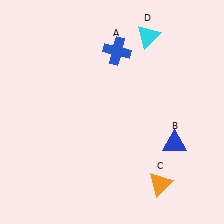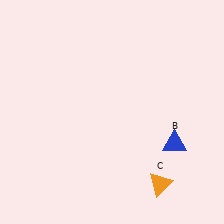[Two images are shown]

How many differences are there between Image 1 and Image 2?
There are 2 differences between the two images.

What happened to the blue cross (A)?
The blue cross (A) was removed in Image 2. It was in the top-right area of Image 1.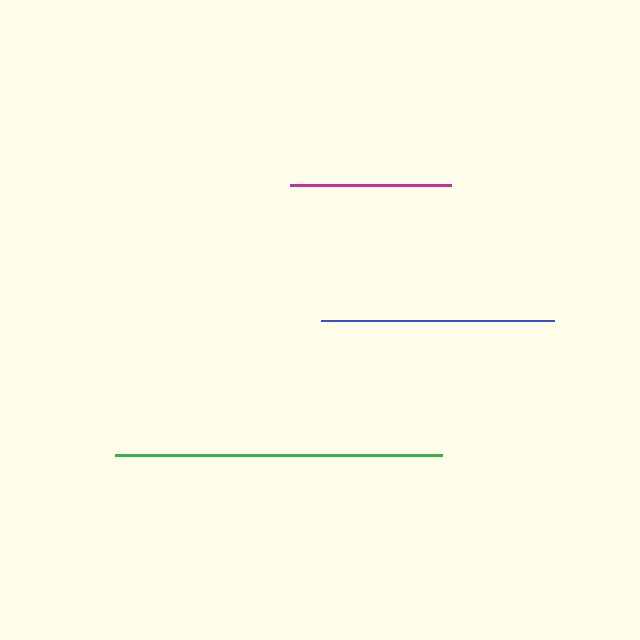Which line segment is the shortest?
The magenta line is the shortest at approximately 161 pixels.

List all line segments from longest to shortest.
From longest to shortest: green, blue, magenta.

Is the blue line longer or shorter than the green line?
The green line is longer than the blue line.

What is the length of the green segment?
The green segment is approximately 328 pixels long.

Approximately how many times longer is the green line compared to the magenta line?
The green line is approximately 2.0 times the length of the magenta line.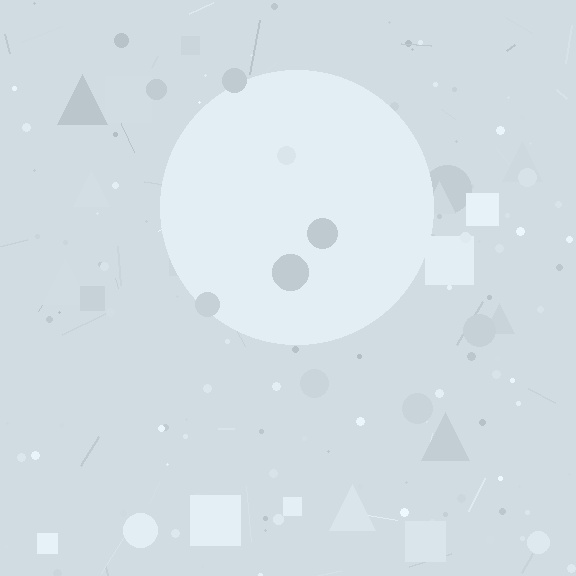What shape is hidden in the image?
A circle is hidden in the image.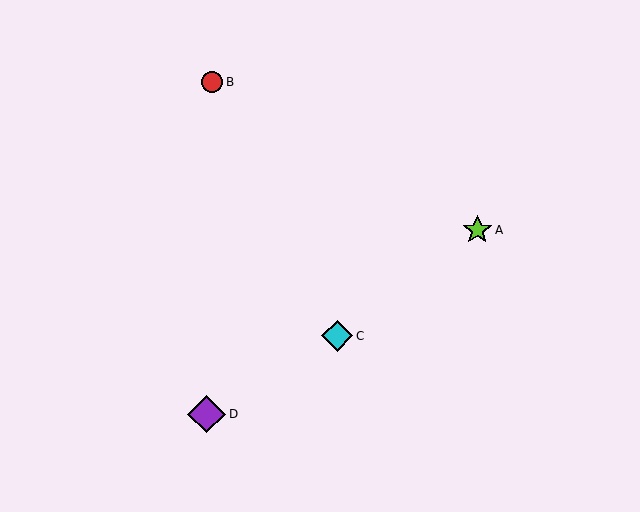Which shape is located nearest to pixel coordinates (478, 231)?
The lime star (labeled A) at (477, 230) is nearest to that location.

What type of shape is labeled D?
Shape D is a purple diamond.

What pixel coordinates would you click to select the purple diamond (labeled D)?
Click at (207, 414) to select the purple diamond D.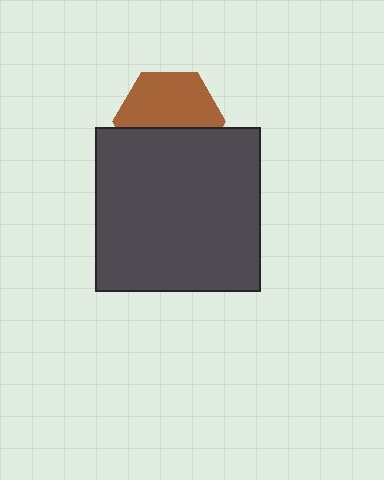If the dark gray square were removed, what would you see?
You would see the complete brown hexagon.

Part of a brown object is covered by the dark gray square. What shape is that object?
It is a hexagon.